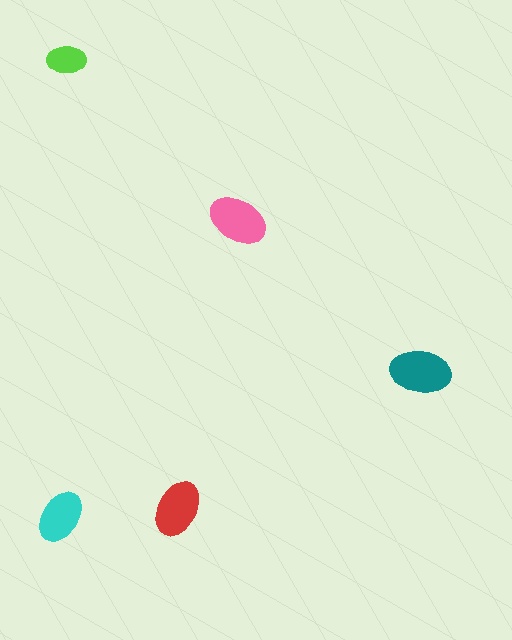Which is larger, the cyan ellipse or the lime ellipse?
The cyan one.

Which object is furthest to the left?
The cyan ellipse is leftmost.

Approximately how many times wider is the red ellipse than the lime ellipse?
About 1.5 times wider.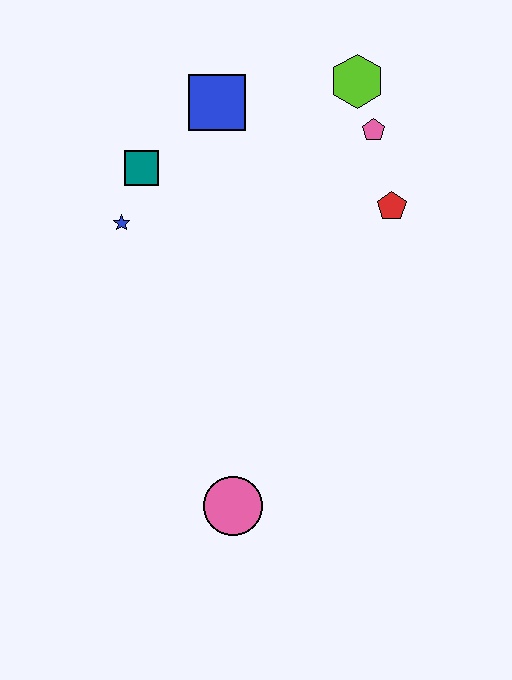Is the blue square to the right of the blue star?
Yes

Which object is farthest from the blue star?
The pink circle is farthest from the blue star.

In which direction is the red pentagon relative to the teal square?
The red pentagon is to the right of the teal square.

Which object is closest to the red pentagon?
The pink pentagon is closest to the red pentagon.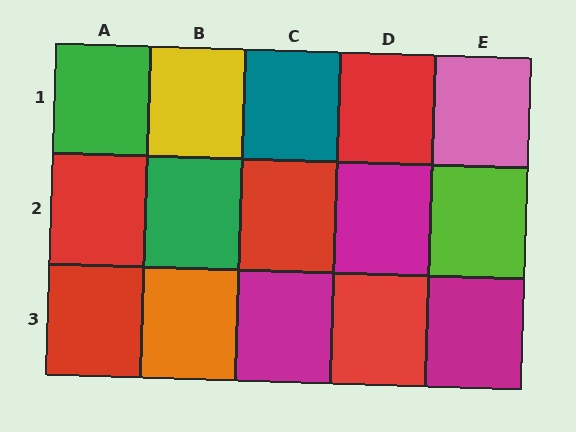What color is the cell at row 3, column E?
Magenta.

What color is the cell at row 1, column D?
Red.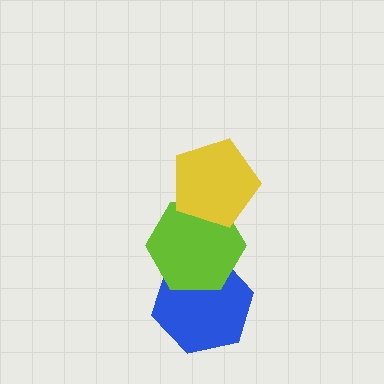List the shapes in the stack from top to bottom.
From top to bottom: the yellow pentagon, the lime hexagon, the blue hexagon.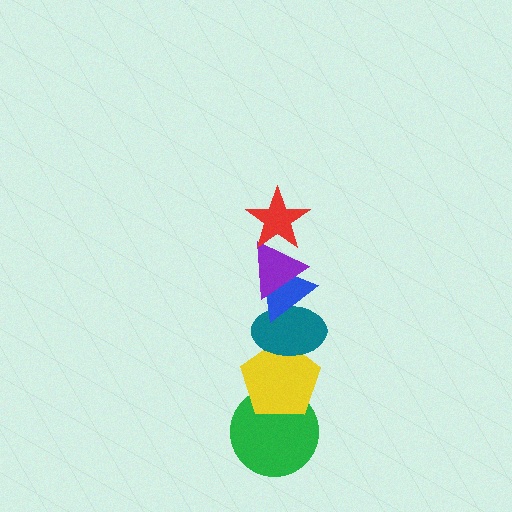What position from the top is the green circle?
The green circle is 6th from the top.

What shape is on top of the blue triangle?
The purple triangle is on top of the blue triangle.